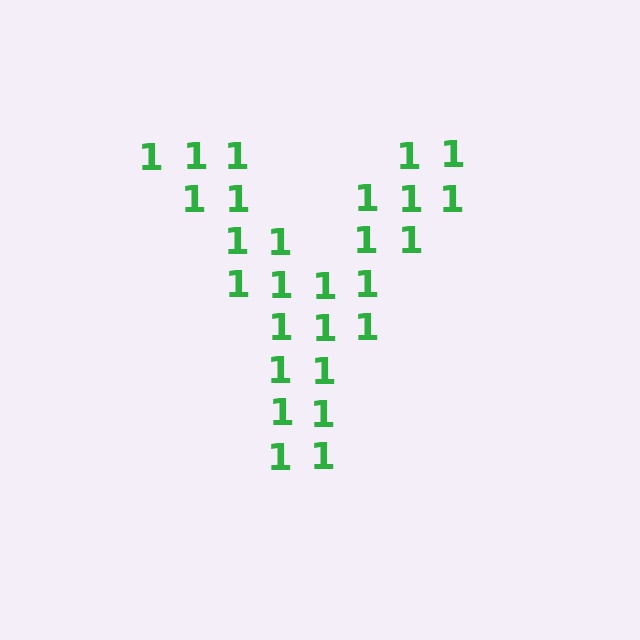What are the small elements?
The small elements are digit 1's.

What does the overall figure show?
The overall figure shows the letter Y.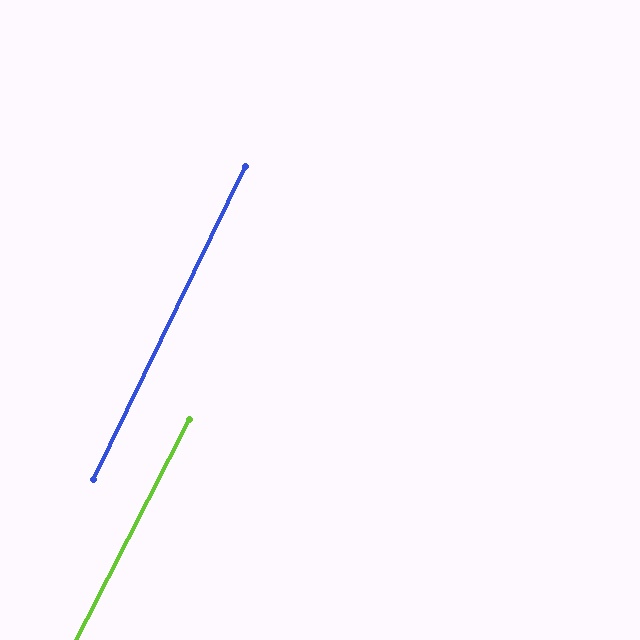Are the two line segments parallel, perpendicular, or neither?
Parallel — their directions differ by only 1.3°.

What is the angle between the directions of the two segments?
Approximately 1 degree.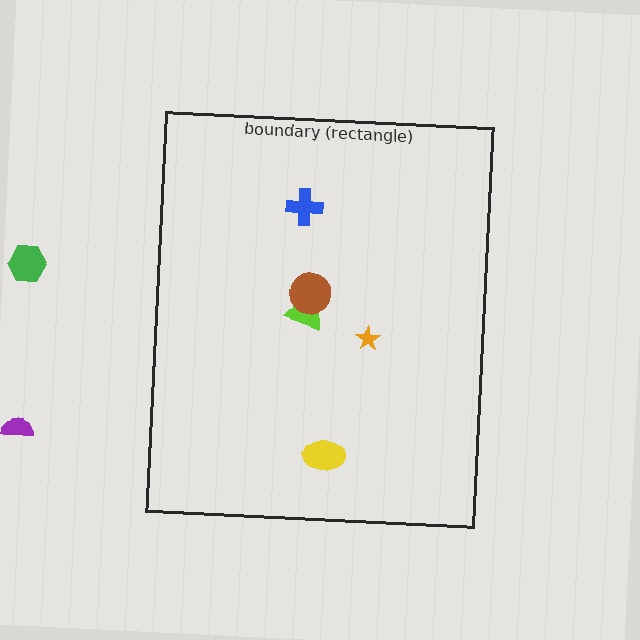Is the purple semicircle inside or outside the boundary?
Outside.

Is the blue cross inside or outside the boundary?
Inside.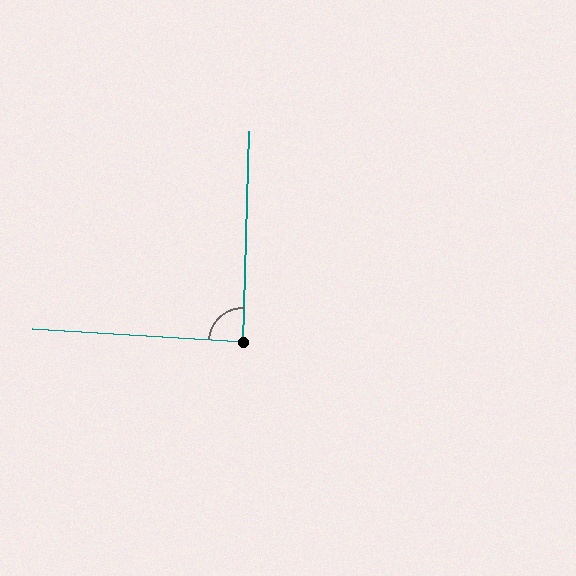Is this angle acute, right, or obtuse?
It is approximately a right angle.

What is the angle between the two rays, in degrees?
Approximately 88 degrees.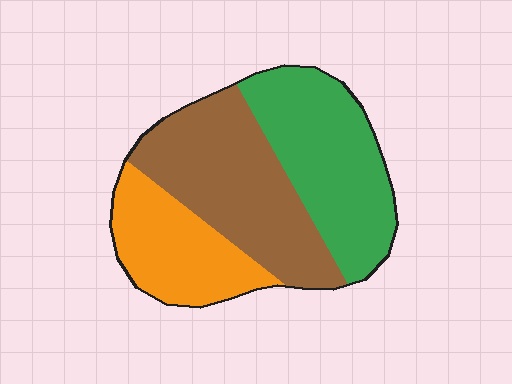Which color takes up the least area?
Orange, at roughly 25%.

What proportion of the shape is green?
Green takes up between a quarter and a half of the shape.